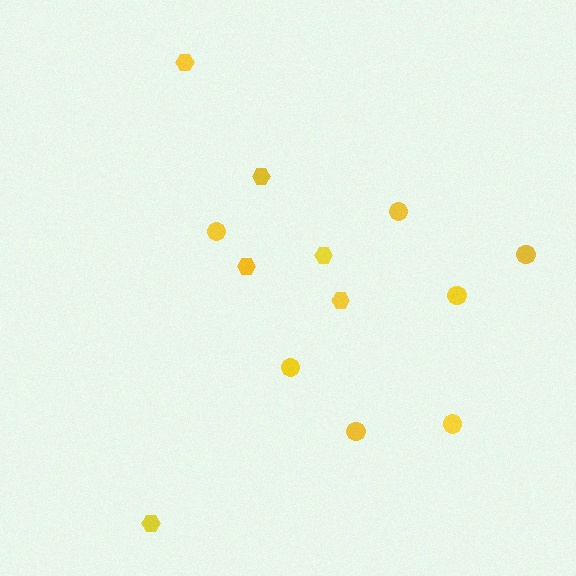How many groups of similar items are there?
There are 2 groups: one group of hexagons (6) and one group of circles (7).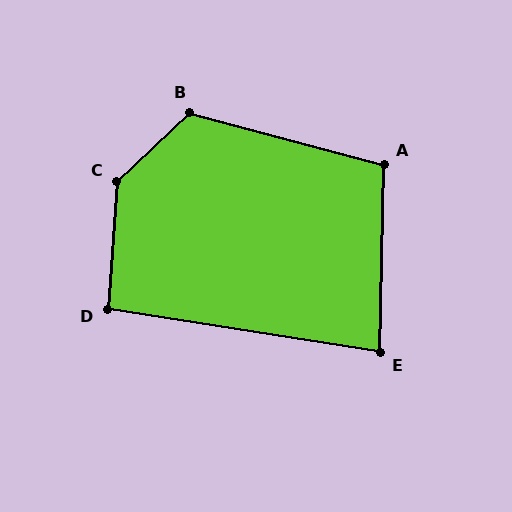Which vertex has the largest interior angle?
C, at approximately 138 degrees.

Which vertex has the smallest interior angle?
E, at approximately 82 degrees.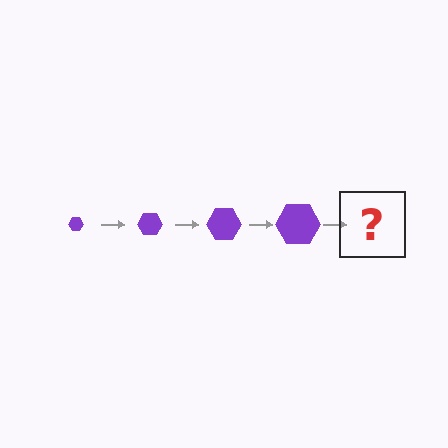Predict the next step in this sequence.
The next step is a purple hexagon, larger than the previous one.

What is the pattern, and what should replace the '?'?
The pattern is that the hexagon gets progressively larger each step. The '?' should be a purple hexagon, larger than the previous one.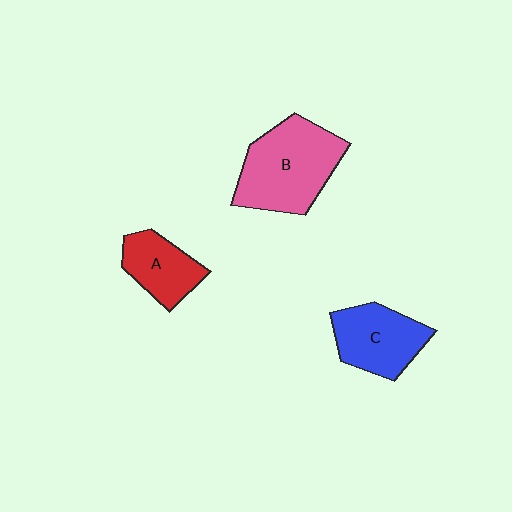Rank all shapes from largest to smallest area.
From largest to smallest: B (pink), C (blue), A (red).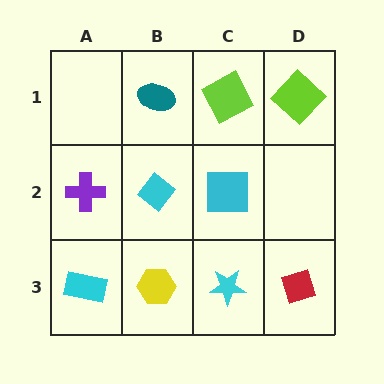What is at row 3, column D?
A red diamond.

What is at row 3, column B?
A yellow hexagon.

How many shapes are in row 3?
4 shapes.